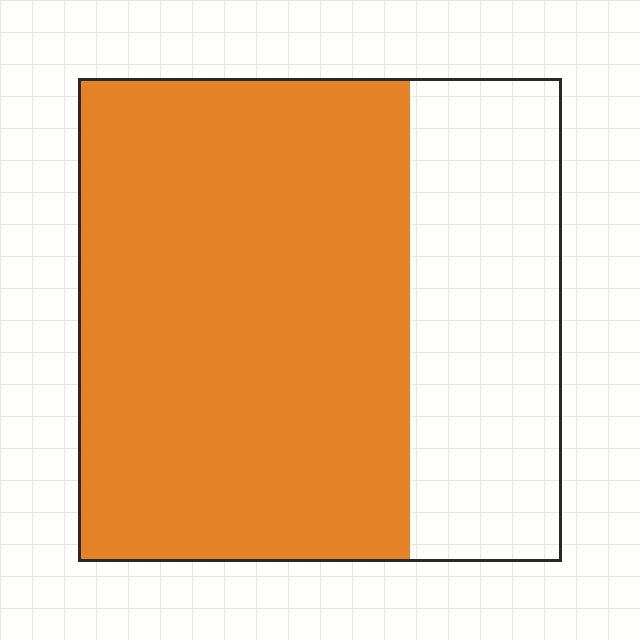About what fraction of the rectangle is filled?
About two thirds (2/3).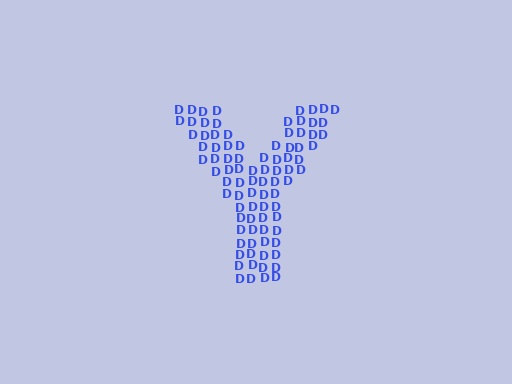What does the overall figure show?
The overall figure shows the letter Y.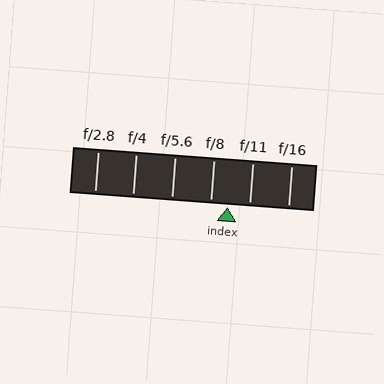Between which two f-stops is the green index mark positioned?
The index mark is between f/8 and f/11.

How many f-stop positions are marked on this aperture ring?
There are 6 f-stop positions marked.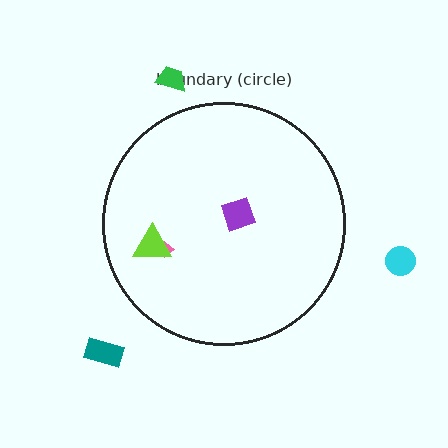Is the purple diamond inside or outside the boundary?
Inside.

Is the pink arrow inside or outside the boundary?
Inside.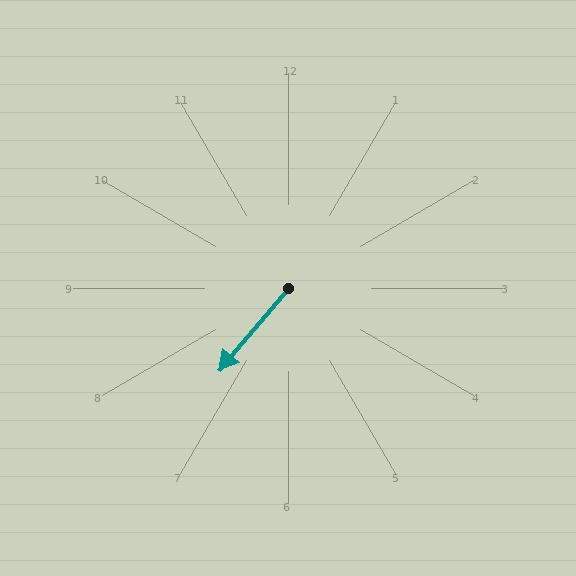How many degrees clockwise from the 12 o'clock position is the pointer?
Approximately 220 degrees.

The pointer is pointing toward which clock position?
Roughly 7 o'clock.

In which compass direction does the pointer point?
Southwest.